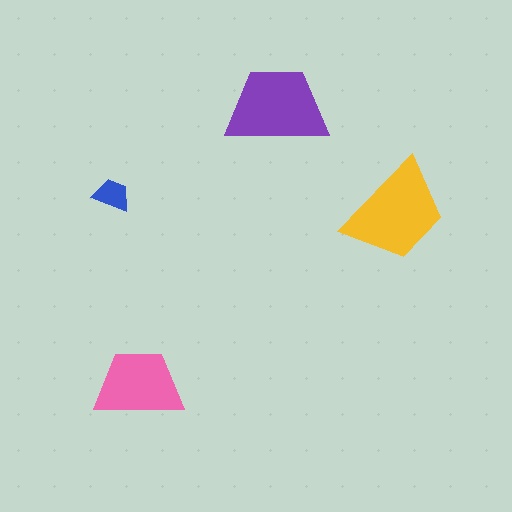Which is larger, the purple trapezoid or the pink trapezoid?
The purple one.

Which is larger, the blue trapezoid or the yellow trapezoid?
The yellow one.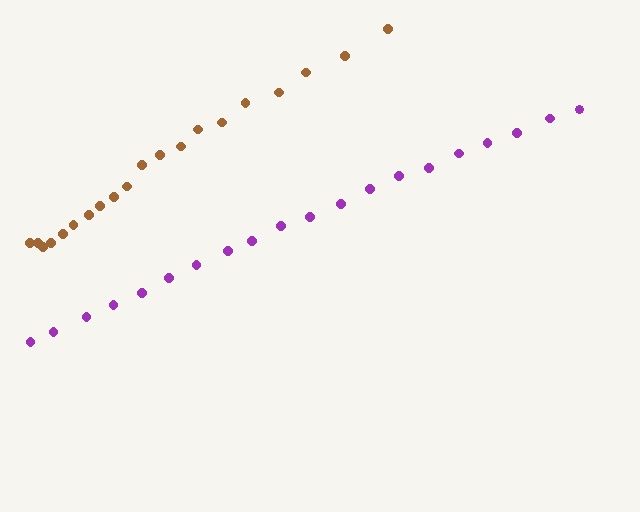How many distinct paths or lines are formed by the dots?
There are 2 distinct paths.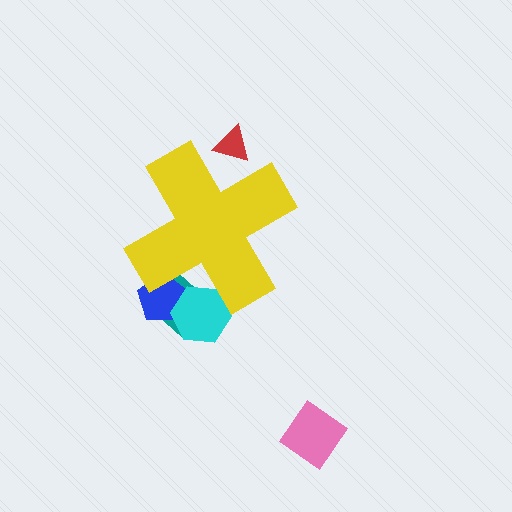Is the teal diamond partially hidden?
Yes, the teal diamond is partially hidden behind the yellow cross.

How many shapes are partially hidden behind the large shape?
4 shapes are partially hidden.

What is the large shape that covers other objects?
A yellow cross.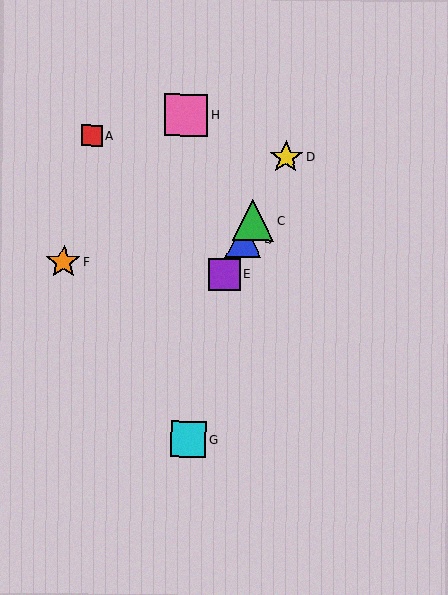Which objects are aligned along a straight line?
Objects B, C, D, E are aligned along a straight line.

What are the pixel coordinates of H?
Object H is at (186, 115).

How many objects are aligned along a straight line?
4 objects (B, C, D, E) are aligned along a straight line.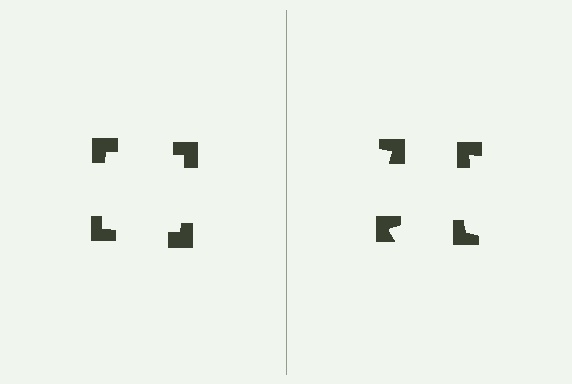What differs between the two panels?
The notched squares are positioned identically on both sides; only the wedge orientations differ. On the left they align to a square; on the right they are misaligned.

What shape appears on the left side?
An illusory square.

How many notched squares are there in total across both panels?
8 — 4 on each side.